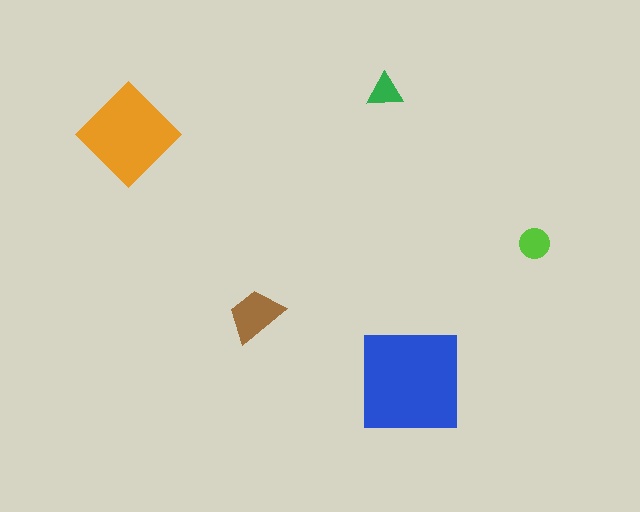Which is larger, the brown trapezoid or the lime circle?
The brown trapezoid.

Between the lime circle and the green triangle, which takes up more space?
The lime circle.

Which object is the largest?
The blue square.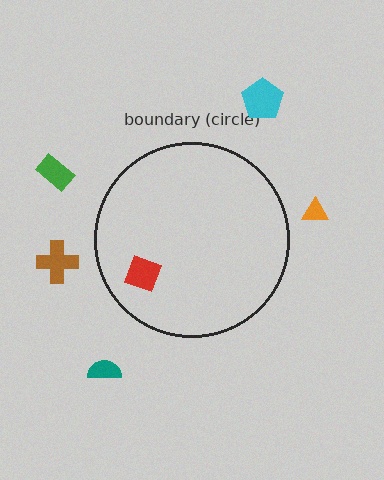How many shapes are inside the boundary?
1 inside, 5 outside.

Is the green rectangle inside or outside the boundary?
Outside.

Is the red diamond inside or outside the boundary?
Inside.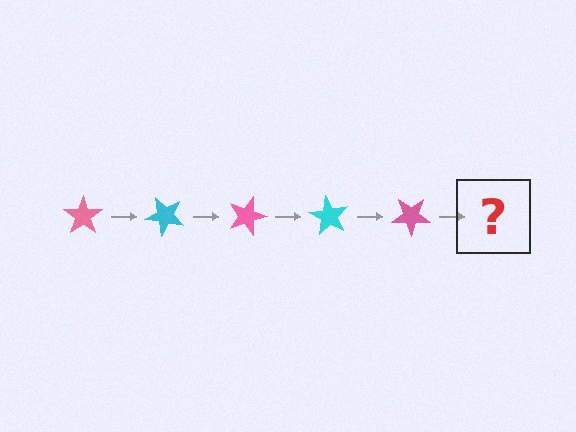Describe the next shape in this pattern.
It should be a cyan star, rotated 225 degrees from the start.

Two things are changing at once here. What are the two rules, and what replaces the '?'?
The two rules are that it rotates 45 degrees each step and the color cycles through pink and cyan. The '?' should be a cyan star, rotated 225 degrees from the start.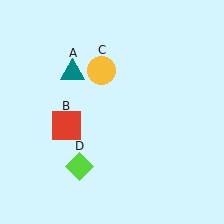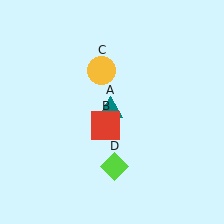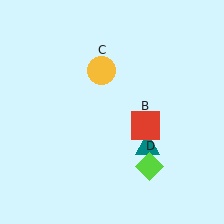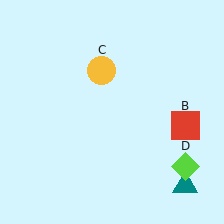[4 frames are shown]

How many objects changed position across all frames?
3 objects changed position: teal triangle (object A), red square (object B), lime diamond (object D).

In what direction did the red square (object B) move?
The red square (object B) moved right.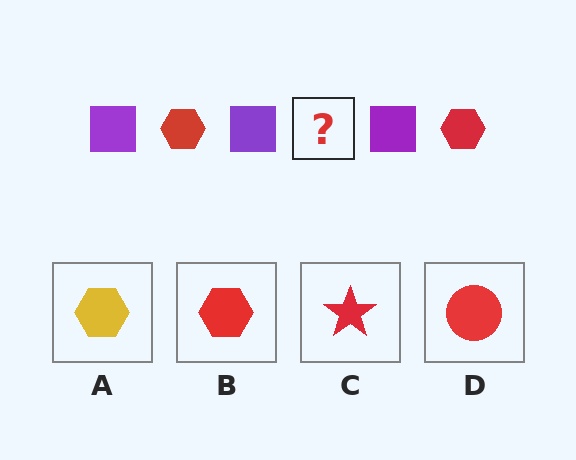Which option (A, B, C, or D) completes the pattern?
B.